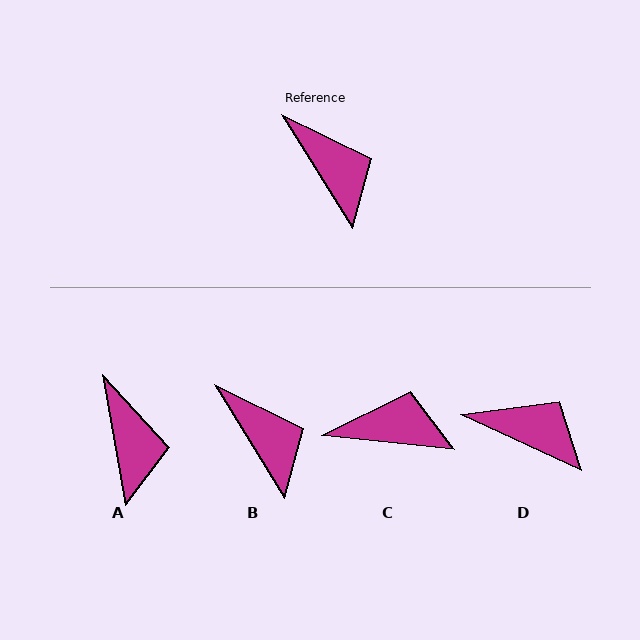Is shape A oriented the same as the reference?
No, it is off by about 22 degrees.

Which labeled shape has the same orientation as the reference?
B.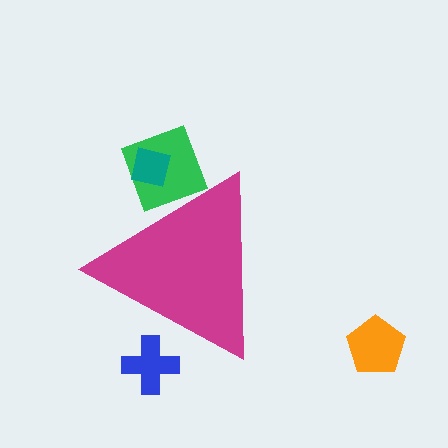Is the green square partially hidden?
Yes, the green square is partially hidden behind the magenta triangle.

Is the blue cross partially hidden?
Yes, the blue cross is partially hidden behind the magenta triangle.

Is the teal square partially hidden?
Yes, the teal square is partially hidden behind the magenta triangle.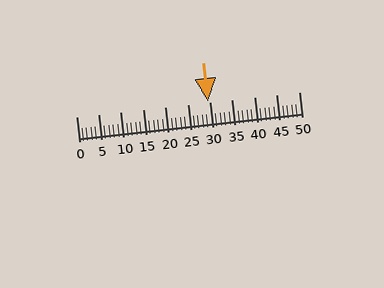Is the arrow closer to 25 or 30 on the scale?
The arrow is closer to 30.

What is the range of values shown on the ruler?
The ruler shows values from 0 to 50.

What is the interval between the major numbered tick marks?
The major tick marks are spaced 5 units apart.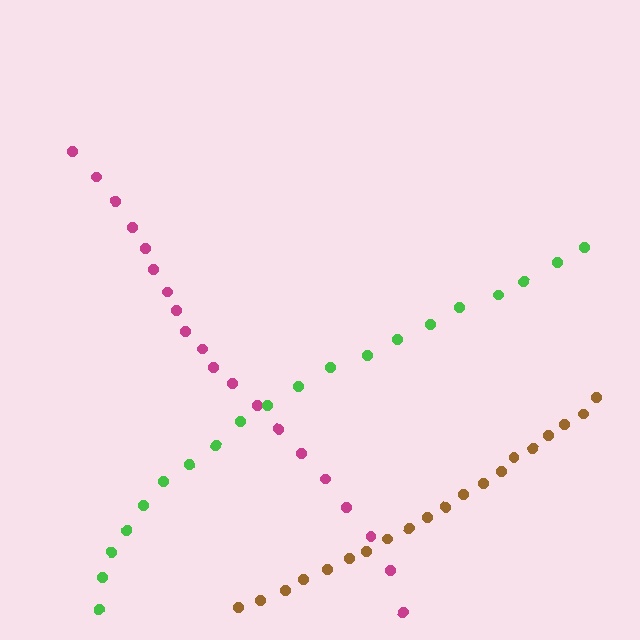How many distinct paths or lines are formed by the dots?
There are 3 distinct paths.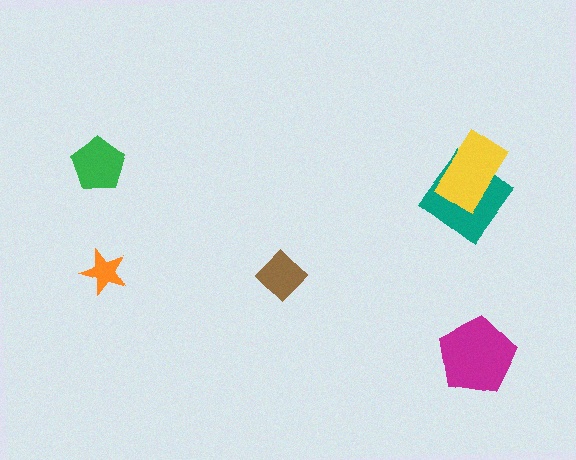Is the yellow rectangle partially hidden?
No, no other shape covers it.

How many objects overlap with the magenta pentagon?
0 objects overlap with the magenta pentagon.